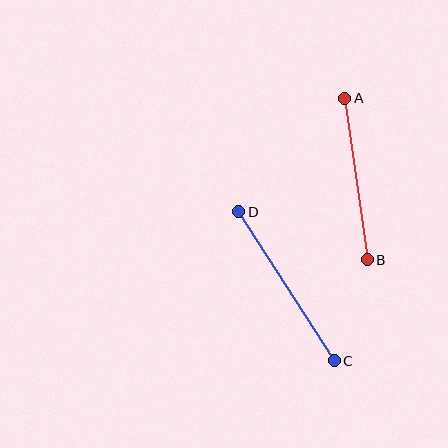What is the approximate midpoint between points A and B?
The midpoint is at approximately (356, 179) pixels.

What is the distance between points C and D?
The distance is approximately 177 pixels.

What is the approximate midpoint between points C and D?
The midpoint is at approximately (286, 286) pixels.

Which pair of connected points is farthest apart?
Points C and D are farthest apart.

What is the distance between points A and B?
The distance is approximately 163 pixels.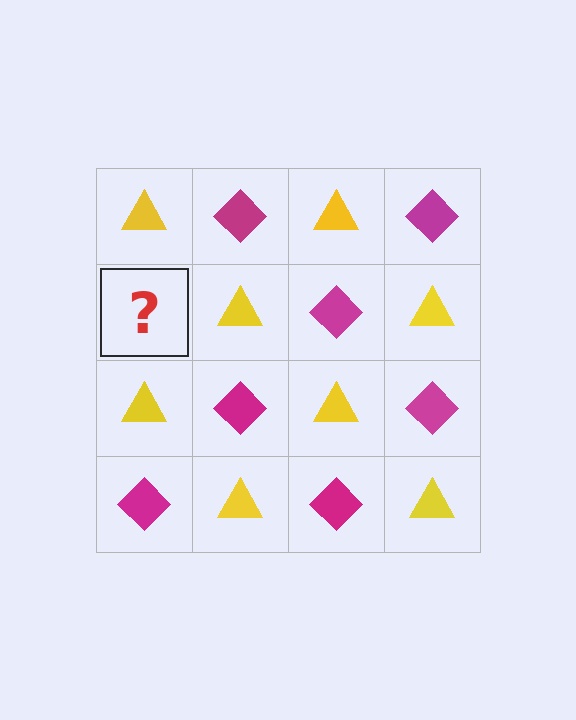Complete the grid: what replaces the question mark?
The question mark should be replaced with a magenta diamond.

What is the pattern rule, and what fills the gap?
The rule is that it alternates yellow triangle and magenta diamond in a checkerboard pattern. The gap should be filled with a magenta diamond.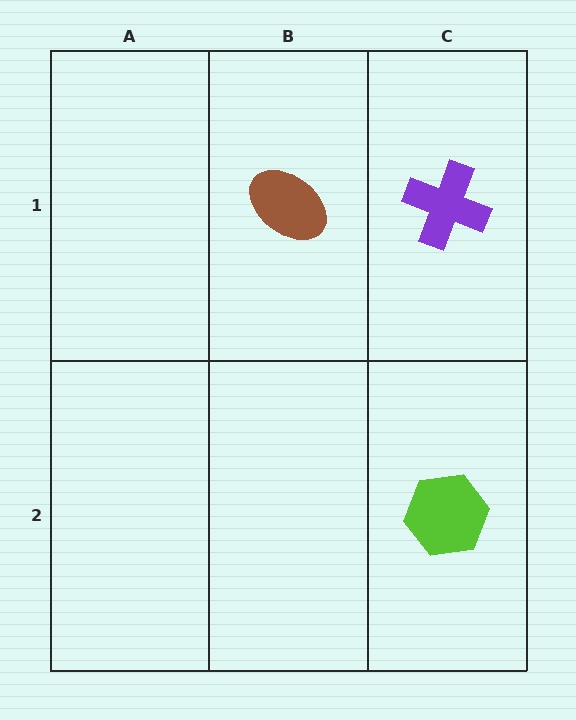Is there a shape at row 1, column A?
No, that cell is empty.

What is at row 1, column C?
A purple cross.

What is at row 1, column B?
A brown ellipse.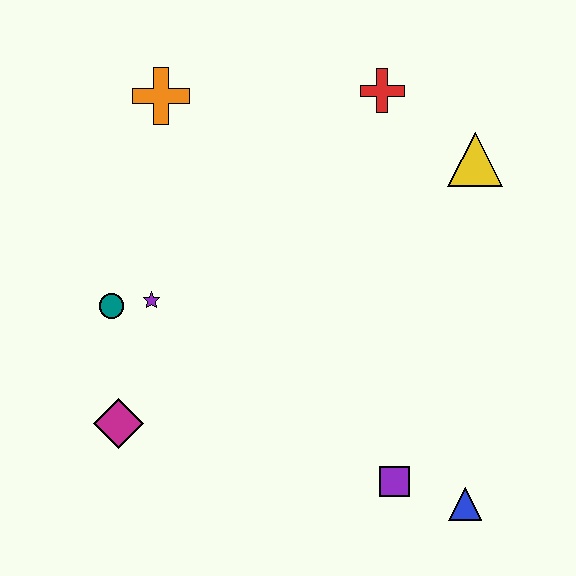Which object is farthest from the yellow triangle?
The magenta diamond is farthest from the yellow triangle.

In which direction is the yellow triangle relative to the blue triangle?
The yellow triangle is above the blue triangle.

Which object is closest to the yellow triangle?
The red cross is closest to the yellow triangle.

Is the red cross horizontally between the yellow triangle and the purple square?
No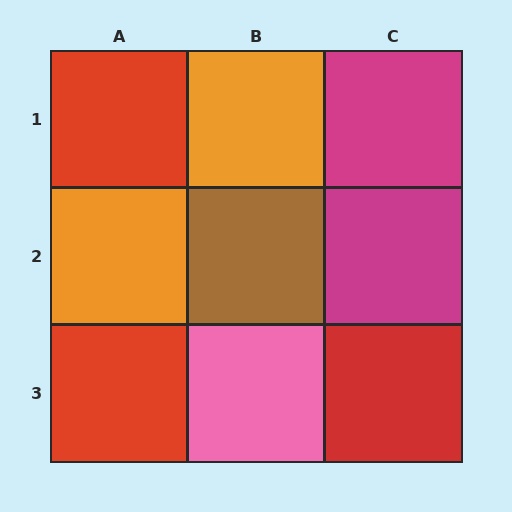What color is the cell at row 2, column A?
Orange.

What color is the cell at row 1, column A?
Red.